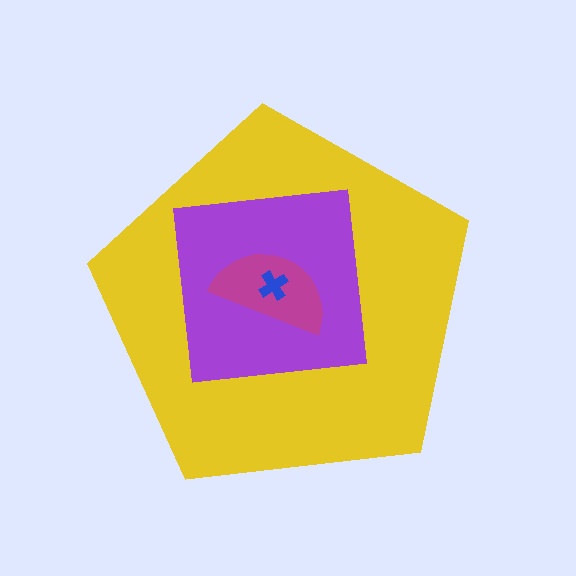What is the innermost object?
The blue cross.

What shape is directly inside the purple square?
The magenta semicircle.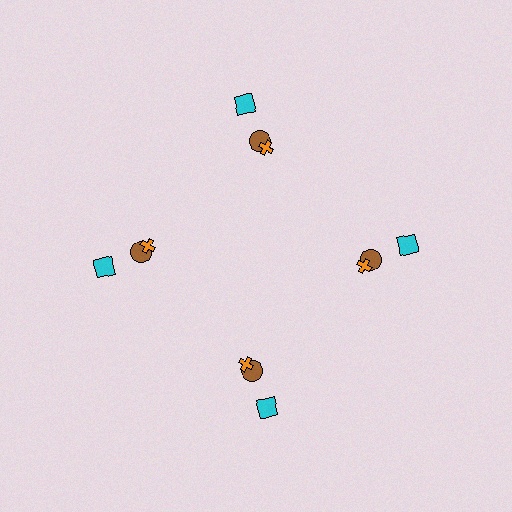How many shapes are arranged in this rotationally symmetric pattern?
There are 12 shapes, arranged in 4 groups of 3.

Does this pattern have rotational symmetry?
Yes, this pattern has 4-fold rotational symmetry. It looks the same after rotating 90 degrees around the center.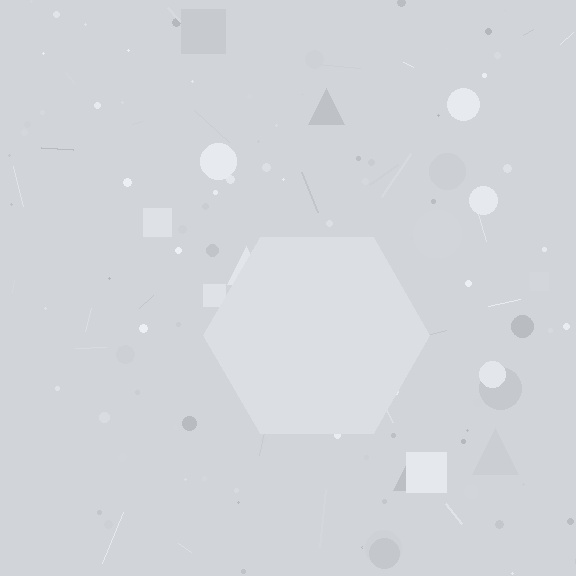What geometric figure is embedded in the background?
A hexagon is embedded in the background.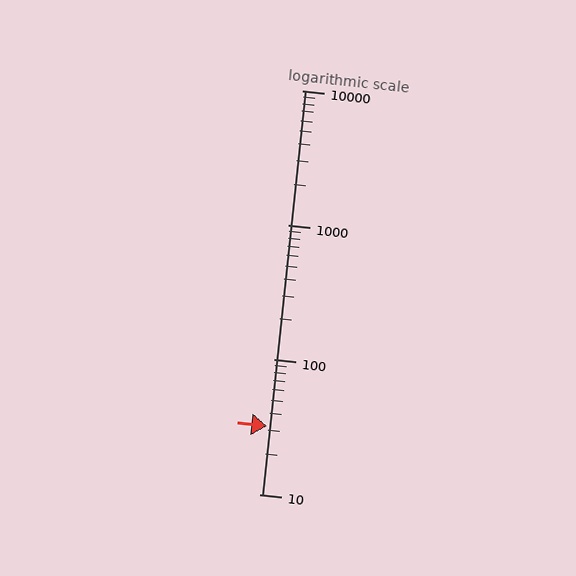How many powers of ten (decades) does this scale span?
The scale spans 3 decades, from 10 to 10000.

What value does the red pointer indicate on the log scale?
The pointer indicates approximately 32.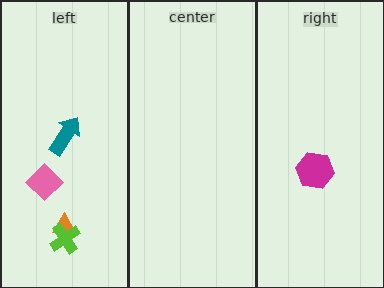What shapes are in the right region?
The magenta hexagon.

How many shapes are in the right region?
1.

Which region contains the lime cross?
The left region.